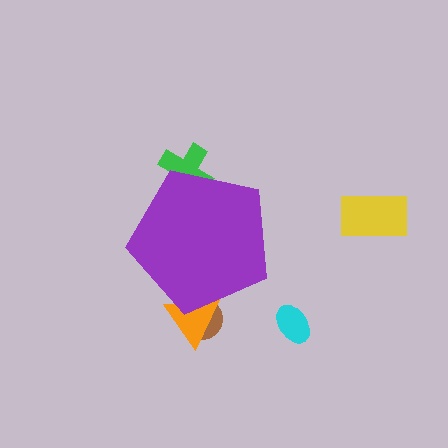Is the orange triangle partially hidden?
Yes, the orange triangle is partially hidden behind the purple pentagon.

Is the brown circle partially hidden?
Yes, the brown circle is partially hidden behind the purple pentagon.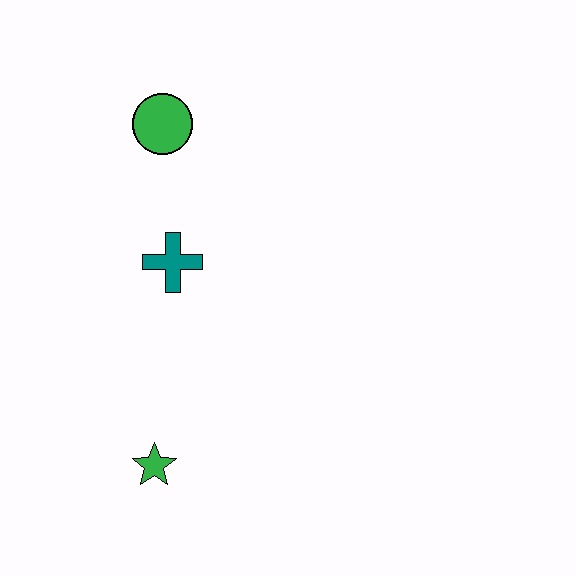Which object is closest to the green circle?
The teal cross is closest to the green circle.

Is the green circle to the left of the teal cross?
Yes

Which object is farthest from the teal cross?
The green star is farthest from the teal cross.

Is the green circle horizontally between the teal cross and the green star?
Yes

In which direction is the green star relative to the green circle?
The green star is below the green circle.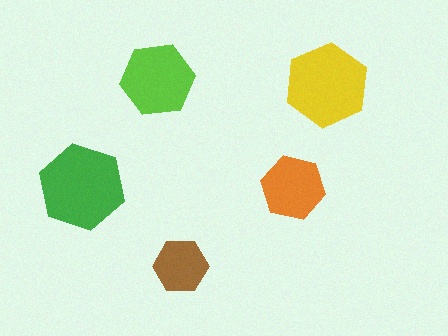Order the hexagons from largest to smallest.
the green one, the yellow one, the lime one, the orange one, the brown one.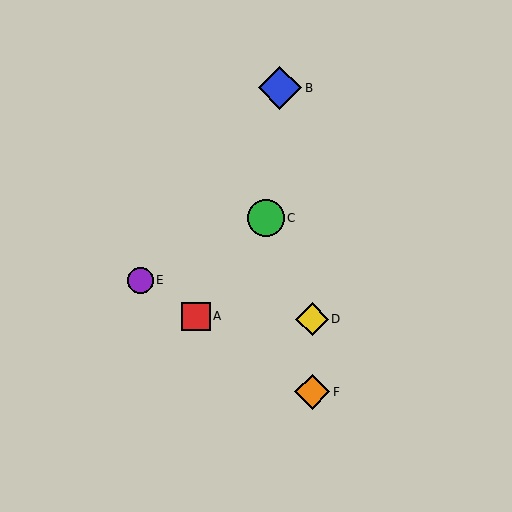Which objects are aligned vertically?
Objects D, F are aligned vertically.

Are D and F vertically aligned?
Yes, both are at x≈312.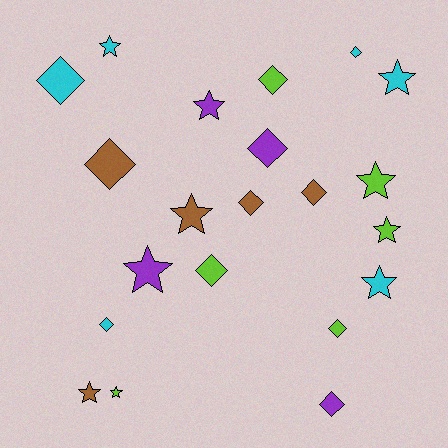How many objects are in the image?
There are 21 objects.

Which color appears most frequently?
Cyan, with 6 objects.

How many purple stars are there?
There are 2 purple stars.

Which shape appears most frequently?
Diamond, with 11 objects.